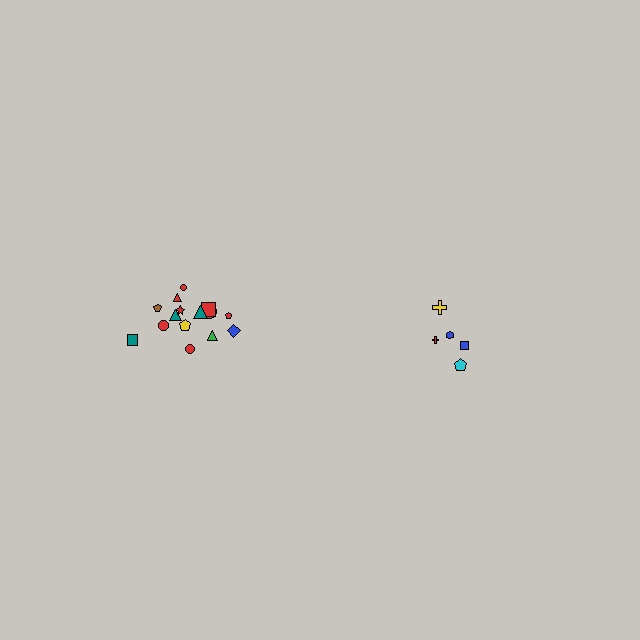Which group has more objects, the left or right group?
The left group.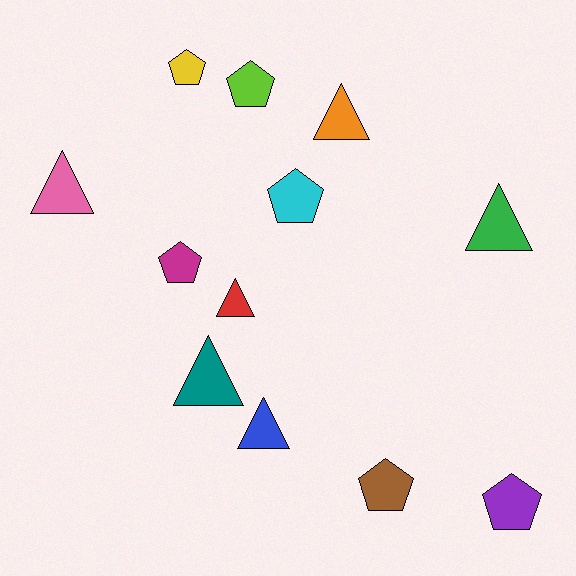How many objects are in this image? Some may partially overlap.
There are 12 objects.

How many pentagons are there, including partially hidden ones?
There are 6 pentagons.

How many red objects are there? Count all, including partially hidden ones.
There is 1 red object.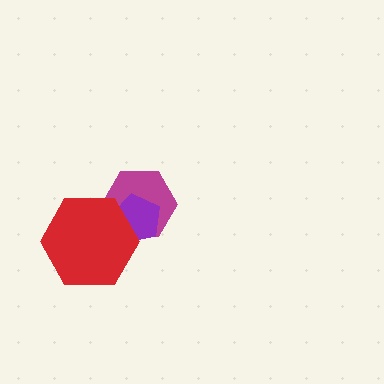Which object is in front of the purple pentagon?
The red hexagon is in front of the purple pentagon.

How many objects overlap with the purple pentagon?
2 objects overlap with the purple pentagon.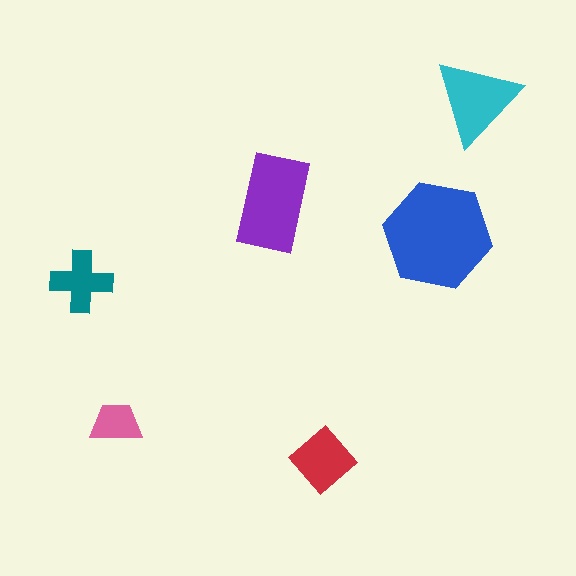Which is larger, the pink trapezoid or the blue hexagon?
The blue hexagon.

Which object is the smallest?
The pink trapezoid.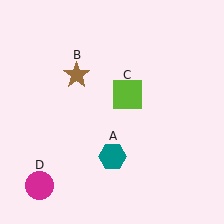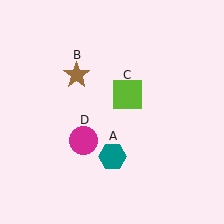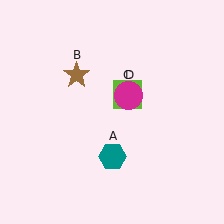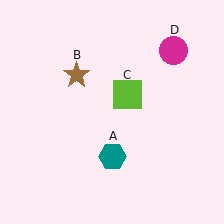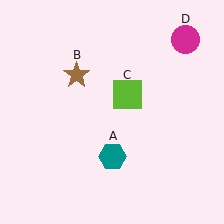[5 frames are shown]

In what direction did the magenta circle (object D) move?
The magenta circle (object D) moved up and to the right.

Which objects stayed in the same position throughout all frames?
Teal hexagon (object A) and brown star (object B) and lime square (object C) remained stationary.